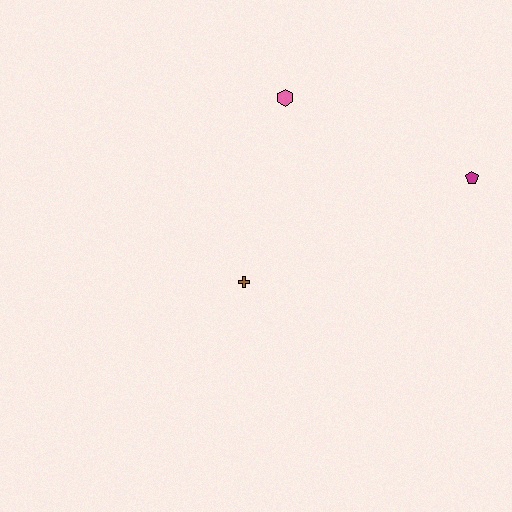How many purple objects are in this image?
There are no purple objects.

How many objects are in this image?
There are 3 objects.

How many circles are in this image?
There are no circles.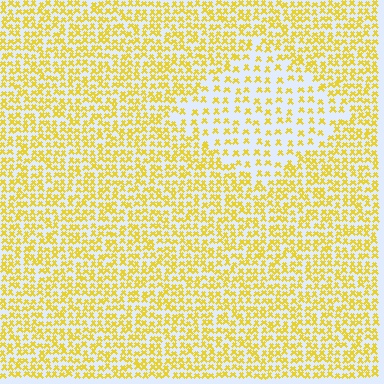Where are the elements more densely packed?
The elements are more densely packed outside the diamond boundary.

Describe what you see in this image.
The image contains small yellow elements arranged at two different densities. A diamond-shaped region is visible where the elements are less densely packed than the surrounding area.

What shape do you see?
I see a diamond.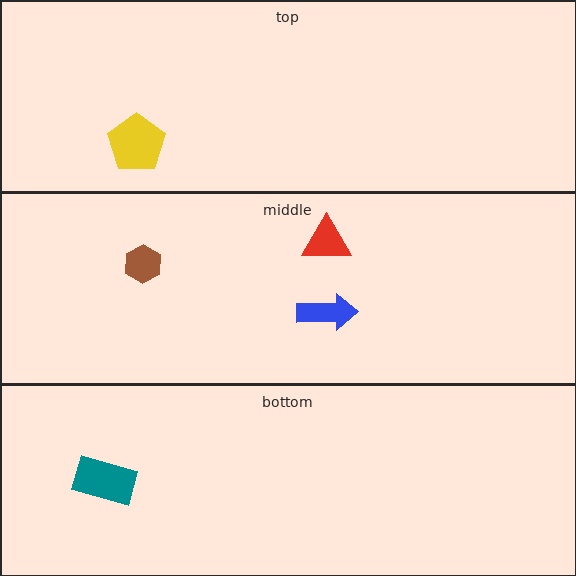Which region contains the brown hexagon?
The middle region.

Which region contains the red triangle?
The middle region.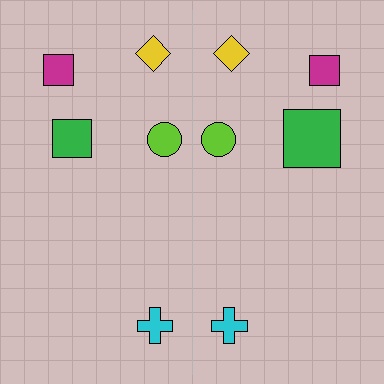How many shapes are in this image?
There are 10 shapes in this image.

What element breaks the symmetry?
The green square on the right side has a different size than its mirror counterpart.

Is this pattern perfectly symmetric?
No, the pattern is not perfectly symmetric. The green square on the right side has a different size than its mirror counterpart.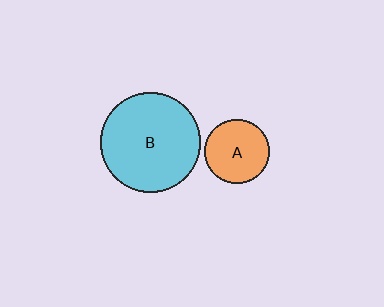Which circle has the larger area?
Circle B (cyan).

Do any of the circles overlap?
No, none of the circles overlap.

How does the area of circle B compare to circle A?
Approximately 2.4 times.